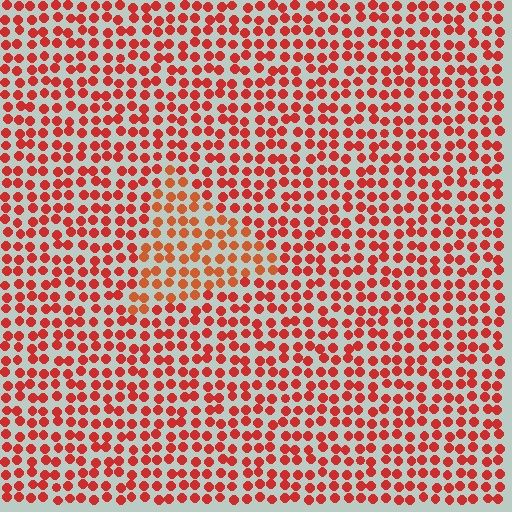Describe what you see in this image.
The image is filled with small red elements in a uniform arrangement. A triangle-shaped region is visible where the elements are tinted to a slightly different hue, forming a subtle color boundary.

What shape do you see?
I see a triangle.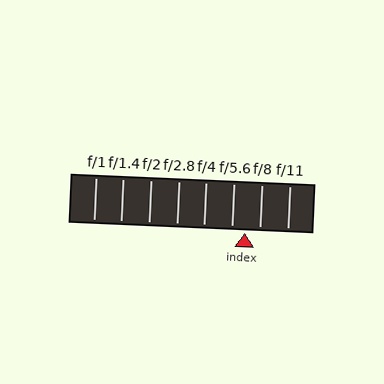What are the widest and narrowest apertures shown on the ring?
The widest aperture shown is f/1 and the narrowest is f/11.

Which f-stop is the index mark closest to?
The index mark is closest to f/5.6.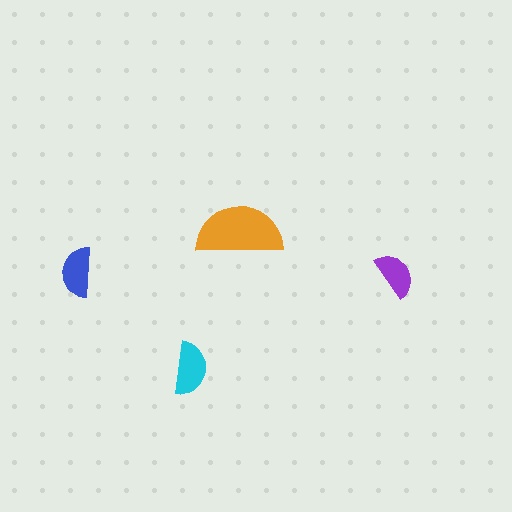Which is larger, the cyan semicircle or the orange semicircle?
The orange one.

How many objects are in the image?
There are 4 objects in the image.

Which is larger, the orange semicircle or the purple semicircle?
The orange one.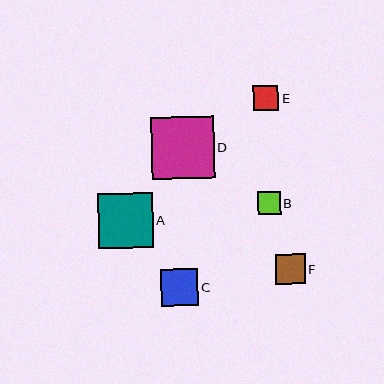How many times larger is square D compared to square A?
Square D is approximately 1.1 times the size of square A.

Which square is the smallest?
Square B is the smallest with a size of approximately 23 pixels.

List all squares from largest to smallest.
From largest to smallest: D, A, C, F, E, B.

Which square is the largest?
Square D is the largest with a size of approximately 62 pixels.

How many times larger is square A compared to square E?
Square A is approximately 2.2 times the size of square E.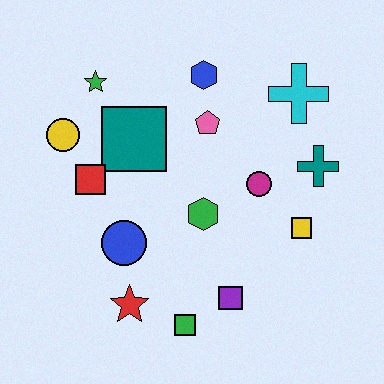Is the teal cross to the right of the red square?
Yes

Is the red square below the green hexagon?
No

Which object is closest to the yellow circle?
The red square is closest to the yellow circle.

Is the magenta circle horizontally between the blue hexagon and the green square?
No